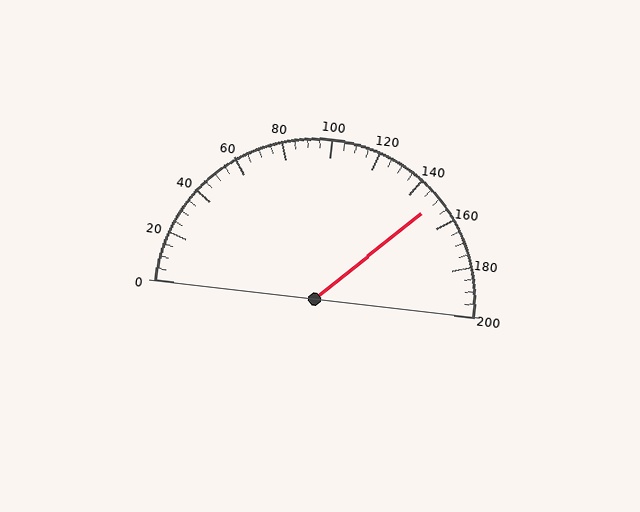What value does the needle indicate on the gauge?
The needle indicates approximately 150.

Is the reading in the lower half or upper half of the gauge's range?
The reading is in the upper half of the range (0 to 200).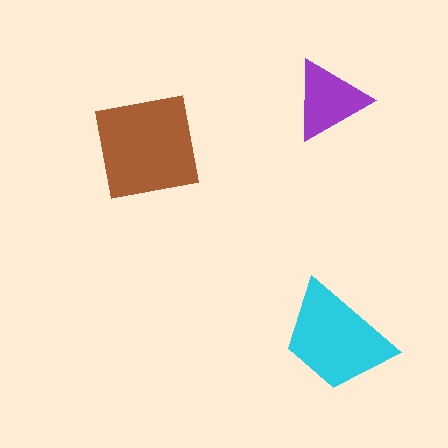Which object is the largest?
The brown square.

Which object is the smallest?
The purple triangle.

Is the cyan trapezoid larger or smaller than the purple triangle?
Larger.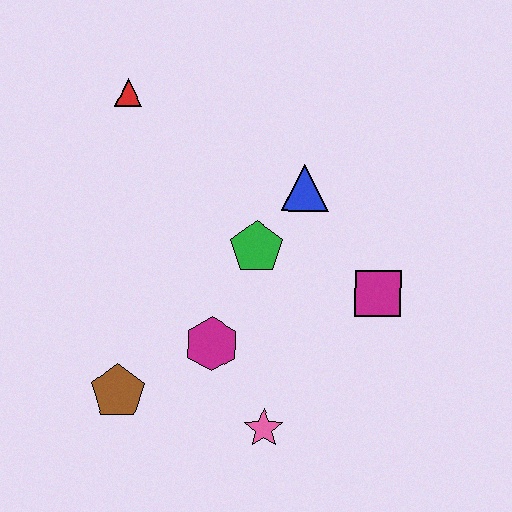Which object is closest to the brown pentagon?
The magenta hexagon is closest to the brown pentagon.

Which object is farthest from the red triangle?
The pink star is farthest from the red triangle.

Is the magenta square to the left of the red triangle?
No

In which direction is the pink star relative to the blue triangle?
The pink star is below the blue triangle.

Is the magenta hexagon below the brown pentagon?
No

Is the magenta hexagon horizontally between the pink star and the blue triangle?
No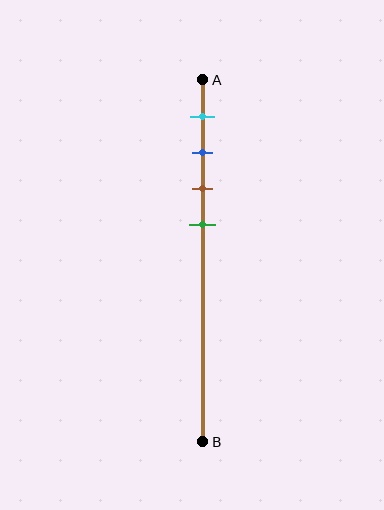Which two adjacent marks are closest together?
The blue and brown marks are the closest adjacent pair.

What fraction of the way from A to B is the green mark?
The green mark is approximately 40% (0.4) of the way from A to B.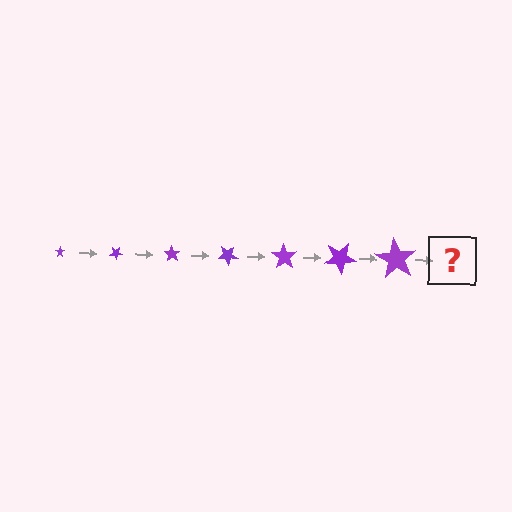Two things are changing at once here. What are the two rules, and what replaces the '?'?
The two rules are that the star grows larger each step and it rotates 35 degrees each step. The '?' should be a star, larger than the previous one and rotated 245 degrees from the start.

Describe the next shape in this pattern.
It should be a star, larger than the previous one and rotated 245 degrees from the start.